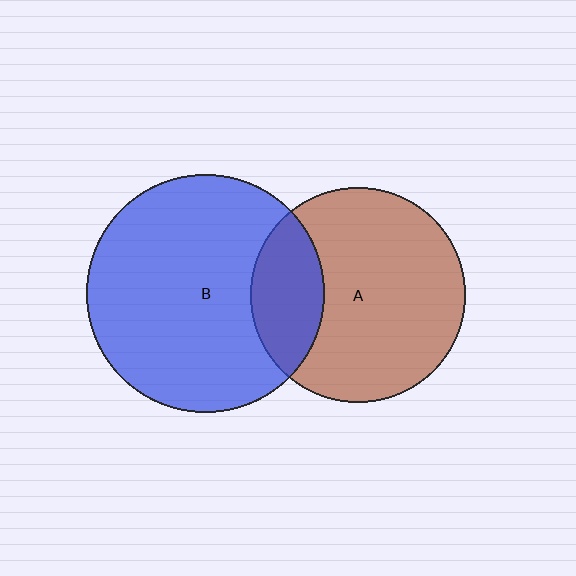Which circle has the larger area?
Circle B (blue).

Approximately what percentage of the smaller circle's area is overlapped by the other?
Approximately 25%.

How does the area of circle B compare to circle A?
Approximately 1.2 times.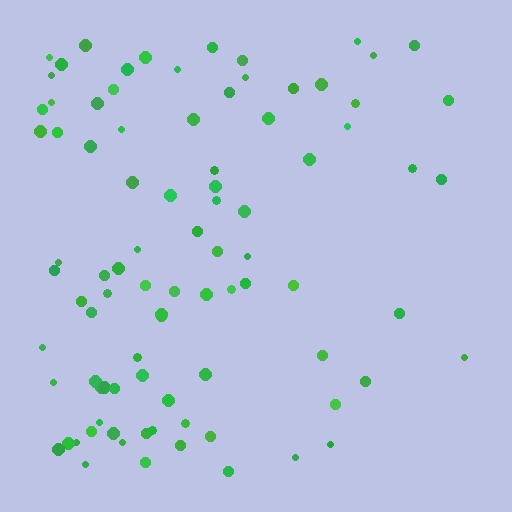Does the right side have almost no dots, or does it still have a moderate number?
Still a moderate number, just noticeably fewer than the left.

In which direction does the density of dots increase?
From right to left, with the left side densest.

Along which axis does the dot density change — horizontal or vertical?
Horizontal.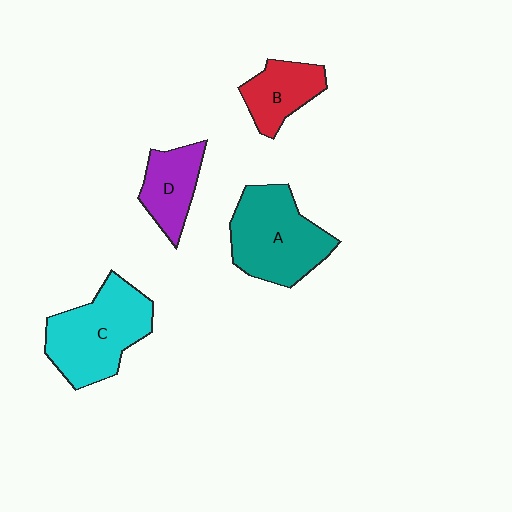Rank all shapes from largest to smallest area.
From largest to smallest: A (teal), C (cyan), D (purple), B (red).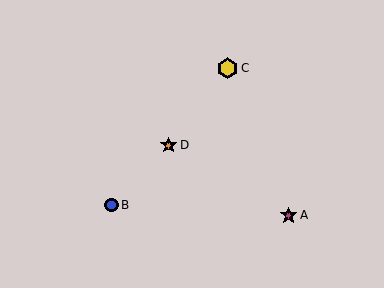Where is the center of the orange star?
The center of the orange star is at (169, 145).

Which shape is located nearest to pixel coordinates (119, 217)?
The blue circle (labeled B) at (111, 205) is nearest to that location.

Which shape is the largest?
The yellow hexagon (labeled C) is the largest.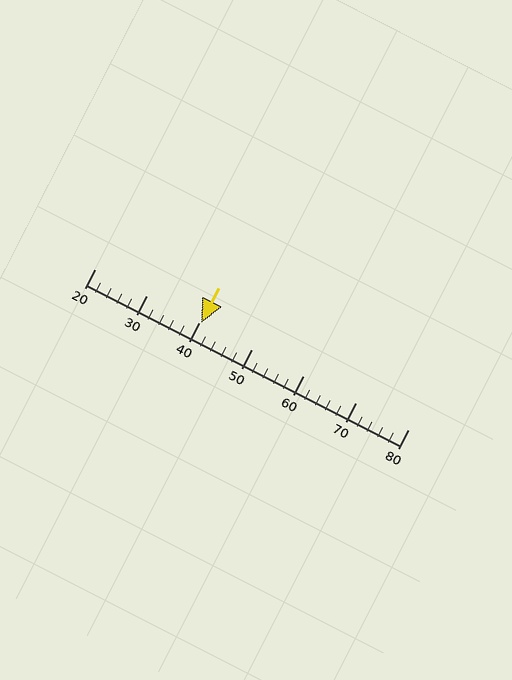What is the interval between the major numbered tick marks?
The major tick marks are spaced 10 units apart.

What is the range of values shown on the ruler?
The ruler shows values from 20 to 80.